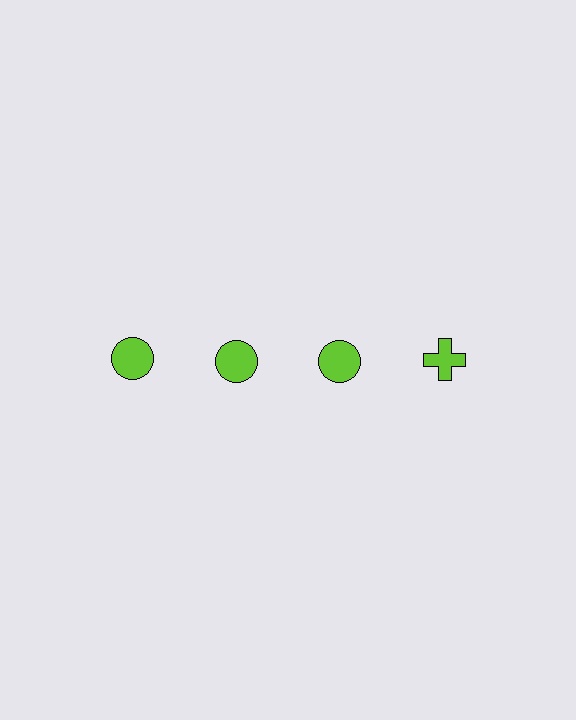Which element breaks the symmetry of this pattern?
The lime cross in the top row, second from right column breaks the symmetry. All other shapes are lime circles.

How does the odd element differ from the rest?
It has a different shape: cross instead of circle.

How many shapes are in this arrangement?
There are 4 shapes arranged in a grid pattern.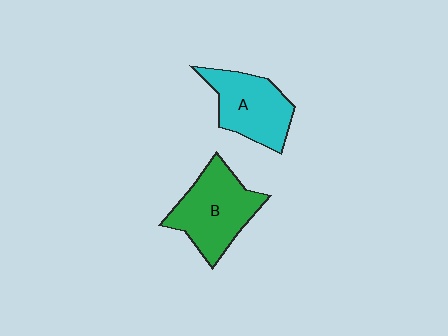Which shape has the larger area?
Shape B (green).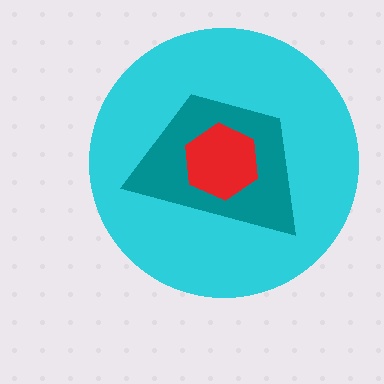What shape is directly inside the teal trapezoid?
The red hexagon.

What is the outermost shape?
The cyan circle.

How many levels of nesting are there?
3.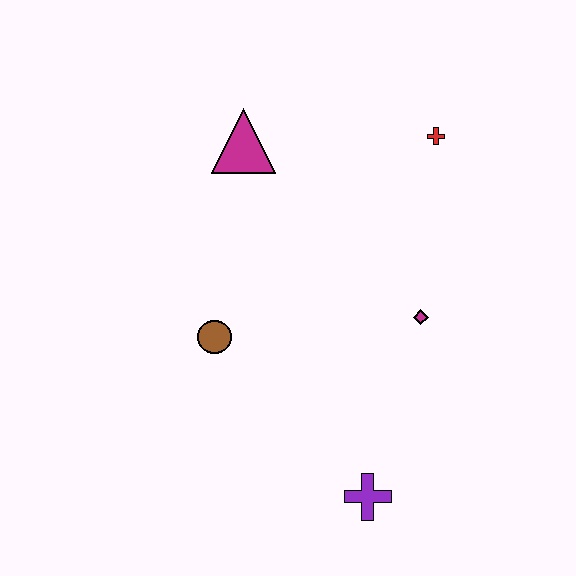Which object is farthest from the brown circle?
The red cross is farthest from the brown circle.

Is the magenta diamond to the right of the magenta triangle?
Yes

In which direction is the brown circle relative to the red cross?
The brown circle is to the left of the red cross.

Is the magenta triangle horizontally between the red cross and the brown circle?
Yes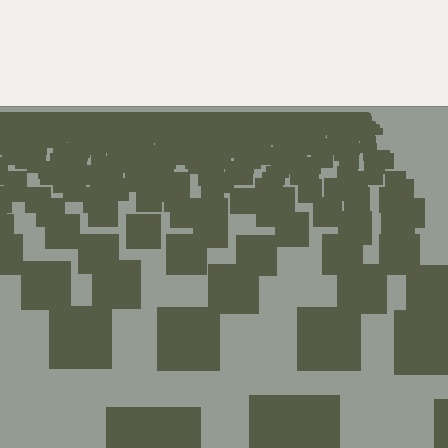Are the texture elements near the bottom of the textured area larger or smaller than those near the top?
Larger. Near the bottom, elements are closer to the viewer and appear at a bigger on-screen size.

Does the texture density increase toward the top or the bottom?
Density increases toward the top.